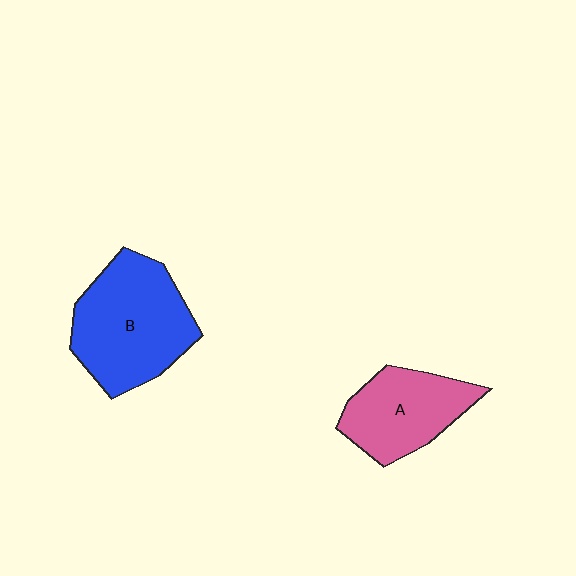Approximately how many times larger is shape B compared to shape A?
Approximately 1.4 times.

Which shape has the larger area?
Shape B (blue).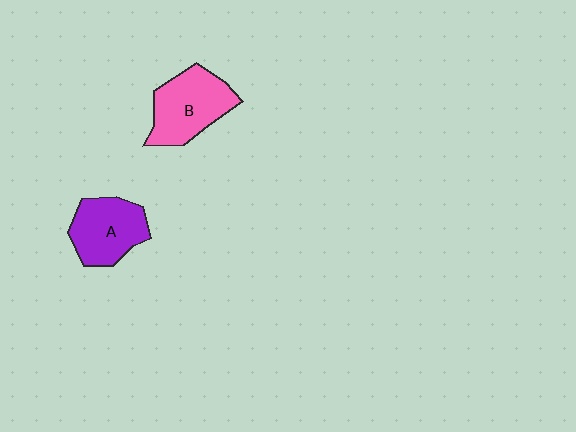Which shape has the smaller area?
Shape A (purple).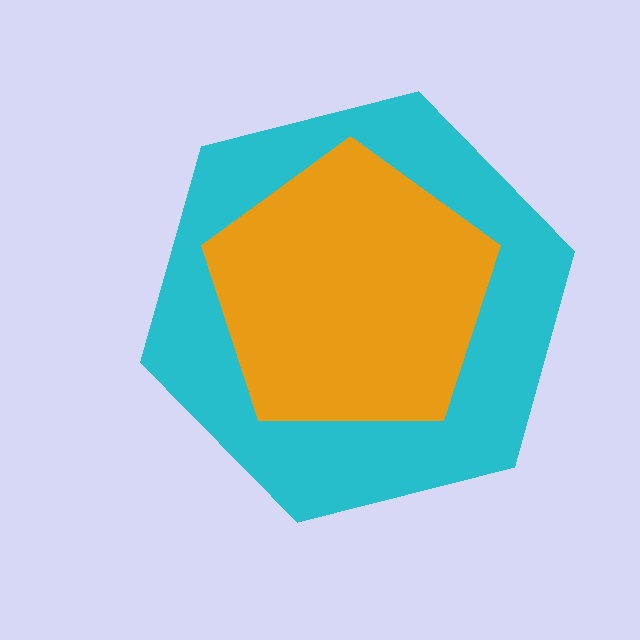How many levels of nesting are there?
2.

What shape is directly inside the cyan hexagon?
The orange pentagon.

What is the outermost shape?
The cyan hexagon.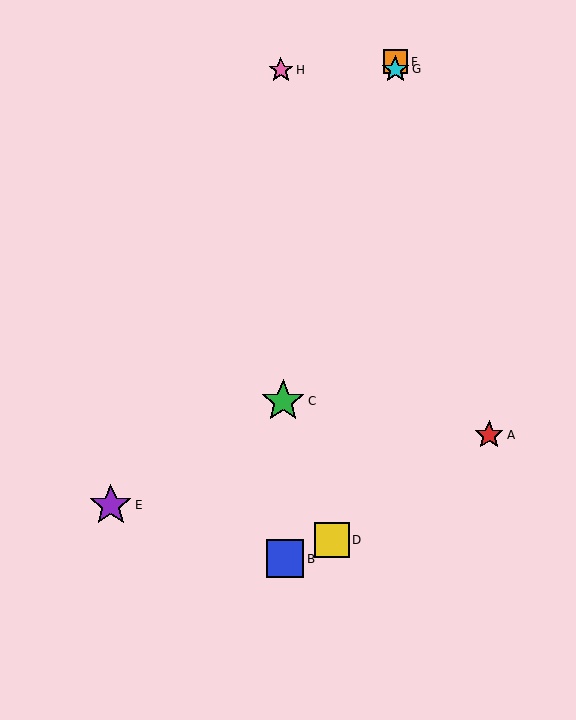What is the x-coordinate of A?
Object A is at x≈489.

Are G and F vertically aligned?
Yes, both are at x≈395.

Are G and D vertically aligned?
No, G is at x≈395 and D is at x≈332.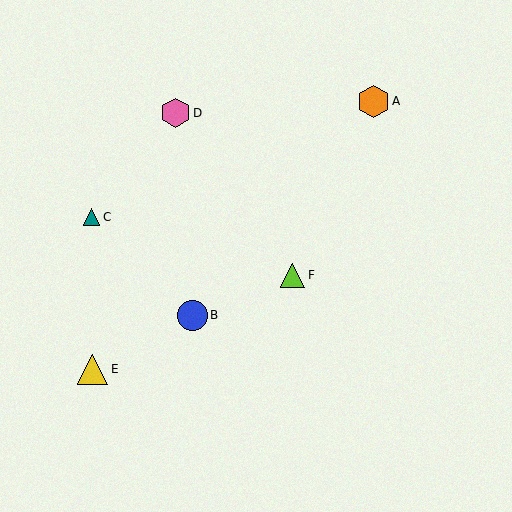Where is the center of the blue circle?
The center of the blue circle is at (192, 315).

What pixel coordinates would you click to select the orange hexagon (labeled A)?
Click at (373, 101) to select the orange hexagon A.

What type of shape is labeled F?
Shape F is a lime triangle.